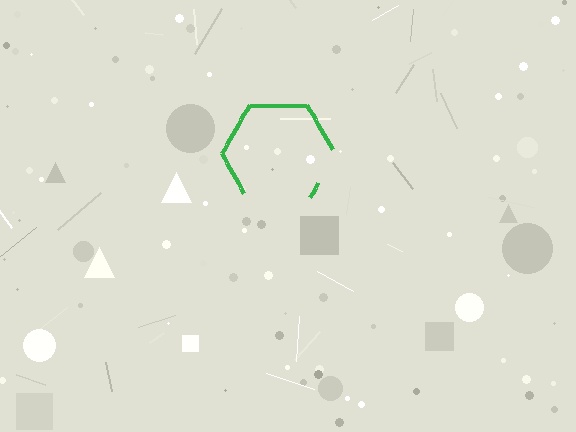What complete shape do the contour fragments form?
The contour fragments form a hexagon.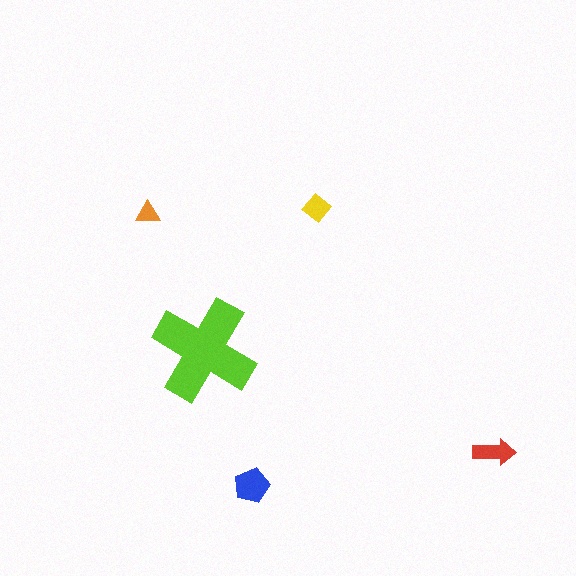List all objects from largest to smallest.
The lime cross, the blue pentagon, the red arrow, the yellow diamond, the orange triangle.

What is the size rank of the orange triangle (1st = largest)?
5th.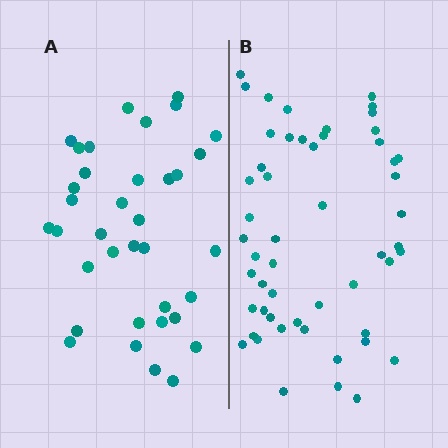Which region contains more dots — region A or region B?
Region B (the right region) has more dots.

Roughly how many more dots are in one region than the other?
Region B has approximately 15 more dots than region A.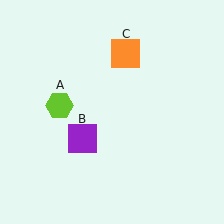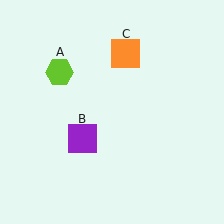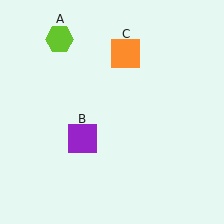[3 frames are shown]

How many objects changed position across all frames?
1 object changed position: lime hexagon (object A).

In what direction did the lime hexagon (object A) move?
The lime hexagon (object A) moved up.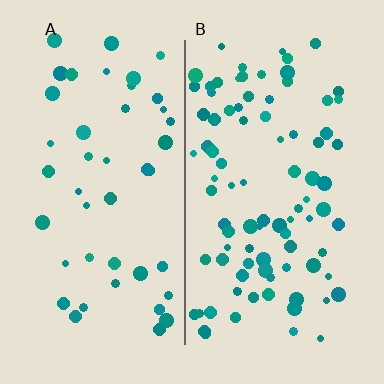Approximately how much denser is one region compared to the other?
Approximately 2.1× — region B over region A.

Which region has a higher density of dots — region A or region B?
B (the right).